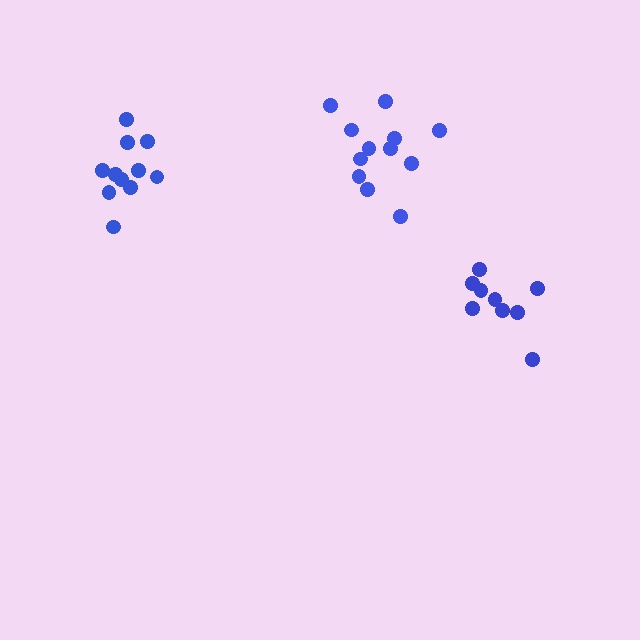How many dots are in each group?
Group 1: 12 dots, Group 2: 11 dots, Group 3: 9 dots (32 total).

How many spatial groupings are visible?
There are 3 spatial groupings.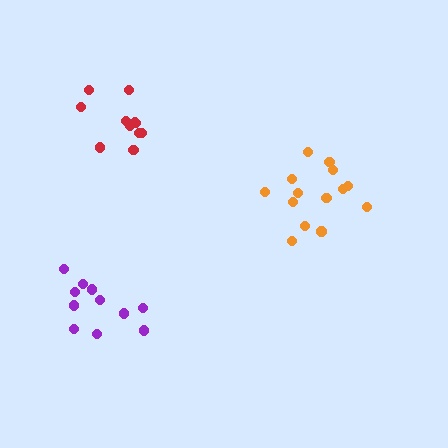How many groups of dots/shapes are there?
There are 3 groups.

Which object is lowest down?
The purple cluster is bottommost.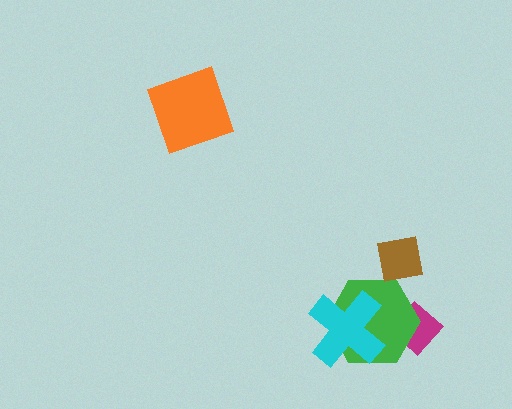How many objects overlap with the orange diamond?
0 objects overlap with the orange diamond.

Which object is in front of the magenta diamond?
The green hexagon is in front of the magenta diamond.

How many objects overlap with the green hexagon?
2 objects overlap with the green hexagon.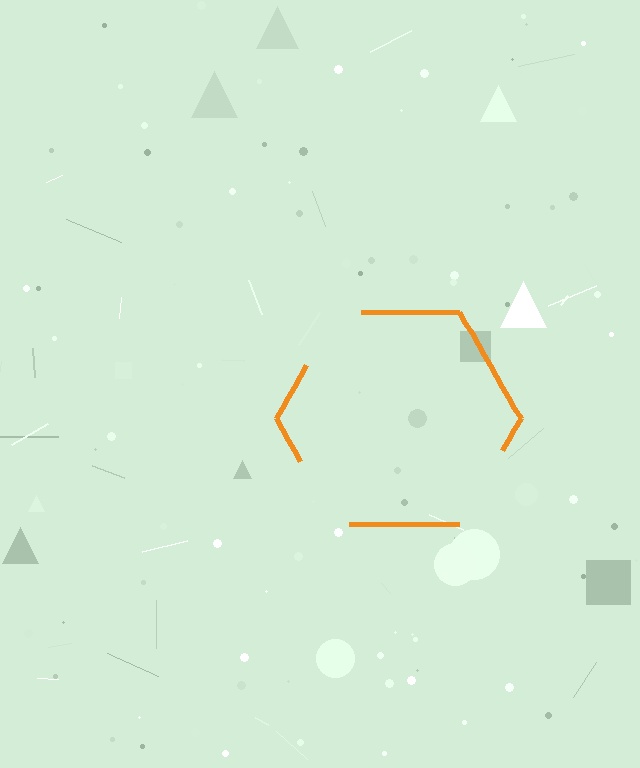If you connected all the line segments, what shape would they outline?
They would outline a hexagon.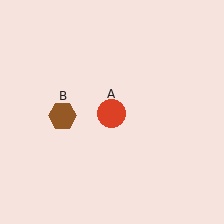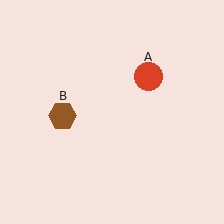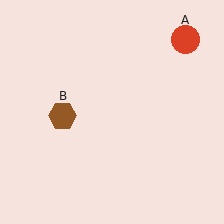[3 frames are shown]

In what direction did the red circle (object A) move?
The red circle (object A) moved up and to the right.